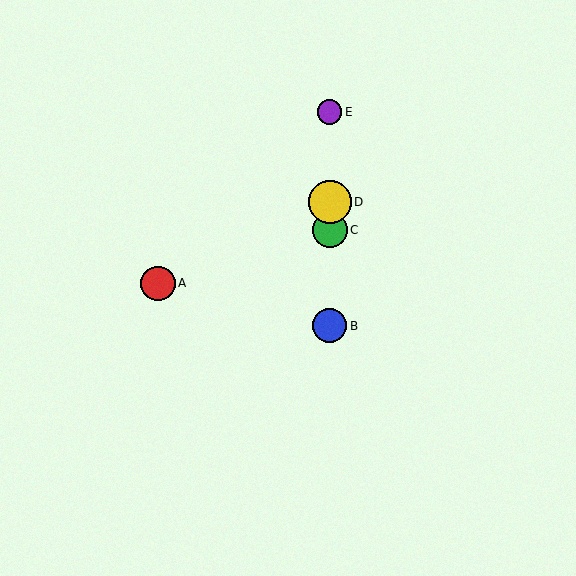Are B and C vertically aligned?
Yes, both are at x≈330.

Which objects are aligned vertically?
Objects B, C, D, E are aligned vertically.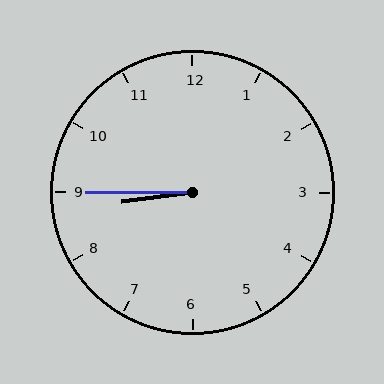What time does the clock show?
8:45.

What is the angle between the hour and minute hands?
Approximately 8 degrees.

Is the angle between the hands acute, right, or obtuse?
It is acute.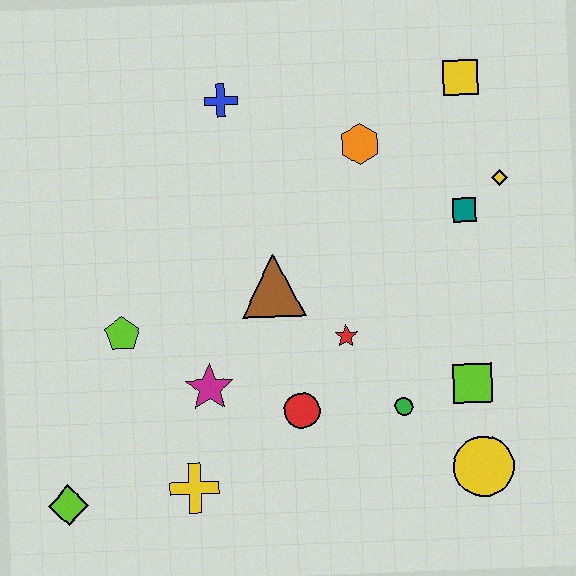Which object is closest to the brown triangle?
The red star is closest to the brown triangle.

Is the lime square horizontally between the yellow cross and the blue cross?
No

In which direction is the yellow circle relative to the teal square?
The yellow circle is below the teal square.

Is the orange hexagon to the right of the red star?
Yes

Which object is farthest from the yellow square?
The lime diamond is farthest from the yellow square.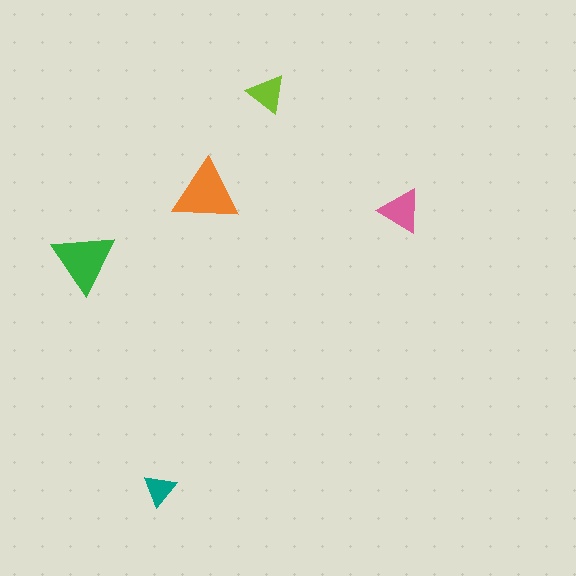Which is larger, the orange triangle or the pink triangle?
The orange one.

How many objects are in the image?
There are 5 objects in the image.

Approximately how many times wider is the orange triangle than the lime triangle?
About 1.5 times wider.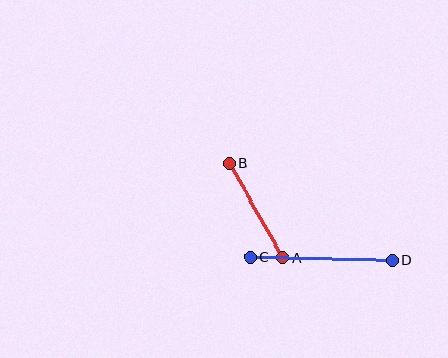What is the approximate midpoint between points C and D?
The midpoint is at approximately (321, 259) pixels.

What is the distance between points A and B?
The distance is approximately 108 pixels.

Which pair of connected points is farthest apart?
Points C and D are farthest apart.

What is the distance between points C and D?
The distance is approximately 142 pixels.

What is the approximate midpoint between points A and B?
The midpoint is at approximately (256, 211) pixels.